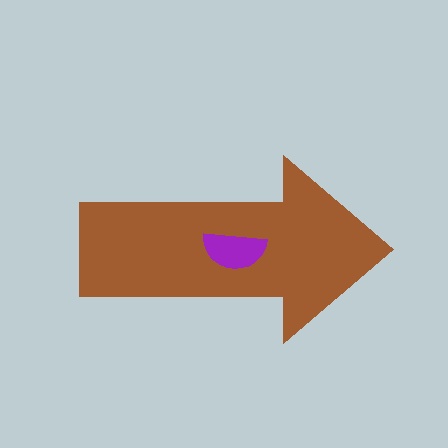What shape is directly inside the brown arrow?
The purple semicircle.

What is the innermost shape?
The purple semicircle.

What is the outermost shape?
The brown arrow.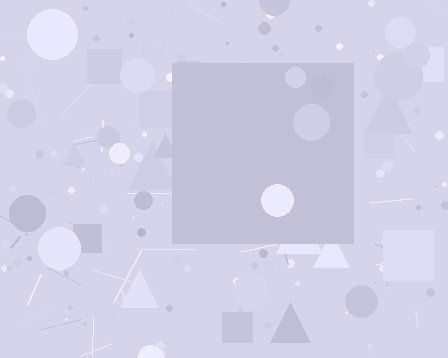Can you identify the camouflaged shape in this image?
The camouflaged shape is a square.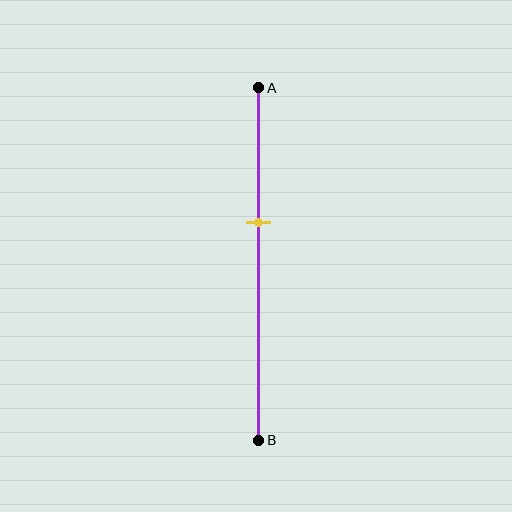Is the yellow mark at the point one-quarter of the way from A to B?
No, the mark is at about 40% from A, not at the 25% one-quarter point.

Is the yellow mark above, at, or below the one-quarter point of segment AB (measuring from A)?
The yellow mark is below the one-quarter point of segment AB.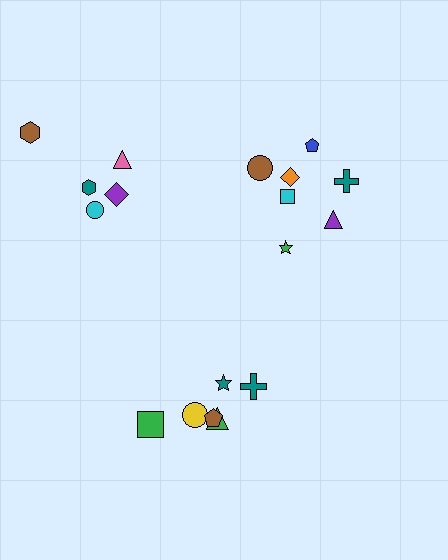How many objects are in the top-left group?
There are 5 objects.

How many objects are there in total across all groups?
There are 18 objects.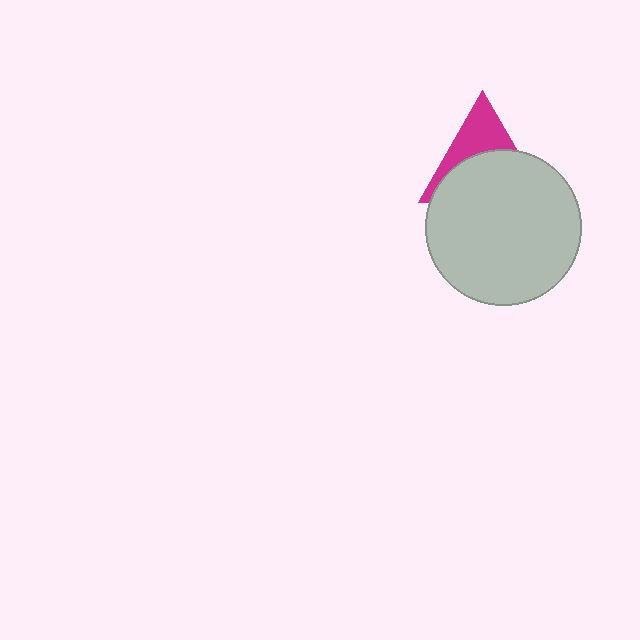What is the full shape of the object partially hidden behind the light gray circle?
The partially hidden object is a magenta triangle.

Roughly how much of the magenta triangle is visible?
A small part of it is visible (roughly 39%).